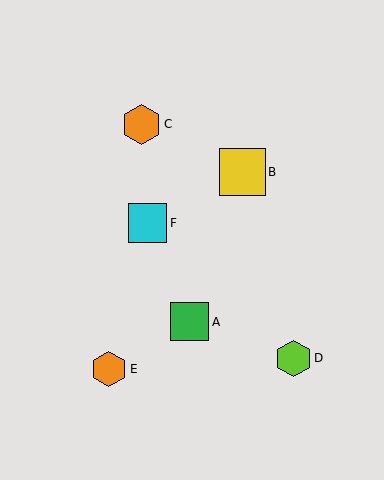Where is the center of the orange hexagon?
The center of the orange hexagon is at (141, 124).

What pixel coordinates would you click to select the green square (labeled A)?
Click at (190, 322) to select the green square A.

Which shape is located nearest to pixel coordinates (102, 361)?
The orange hexagon (labeled E) at (109, 369) is nearest to that location.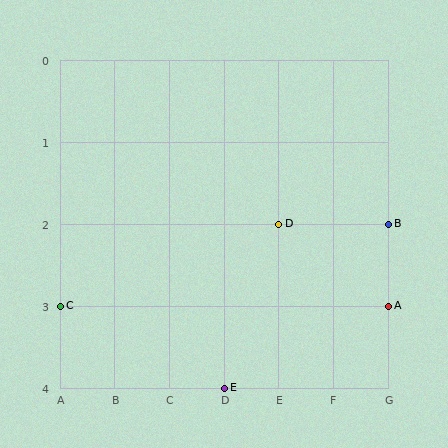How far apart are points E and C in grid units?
Points E and C are 3 columns and 1 row apart (about 3.2 grid units diagonally).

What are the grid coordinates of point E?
Point E is at grid coordinates (D, 4).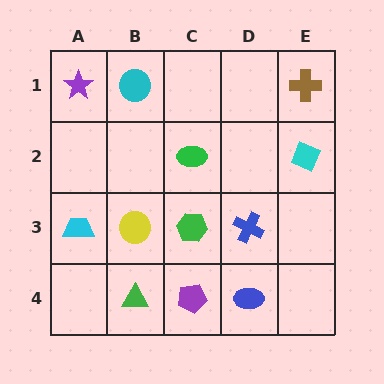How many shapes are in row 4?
3 shapes.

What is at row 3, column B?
A yellow circle.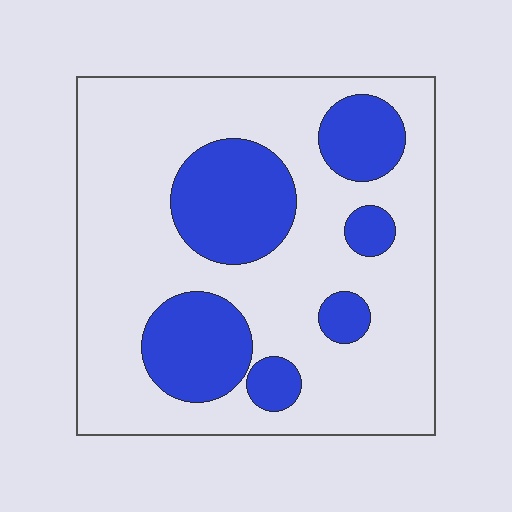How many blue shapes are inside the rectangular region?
6.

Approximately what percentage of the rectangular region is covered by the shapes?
Approximately 25%.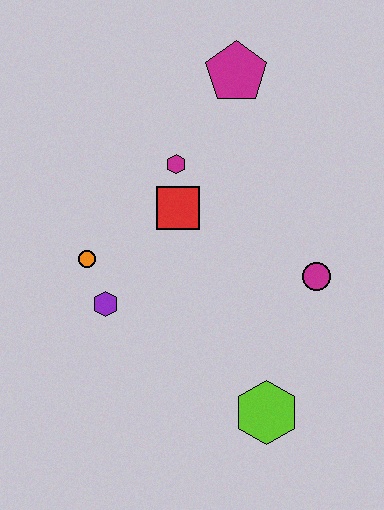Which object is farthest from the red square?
The lime hexagon is farthest from the red square.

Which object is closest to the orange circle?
The purple hexagon is closest to the orange circle.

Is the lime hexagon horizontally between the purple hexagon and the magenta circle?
Yes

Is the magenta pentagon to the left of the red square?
No